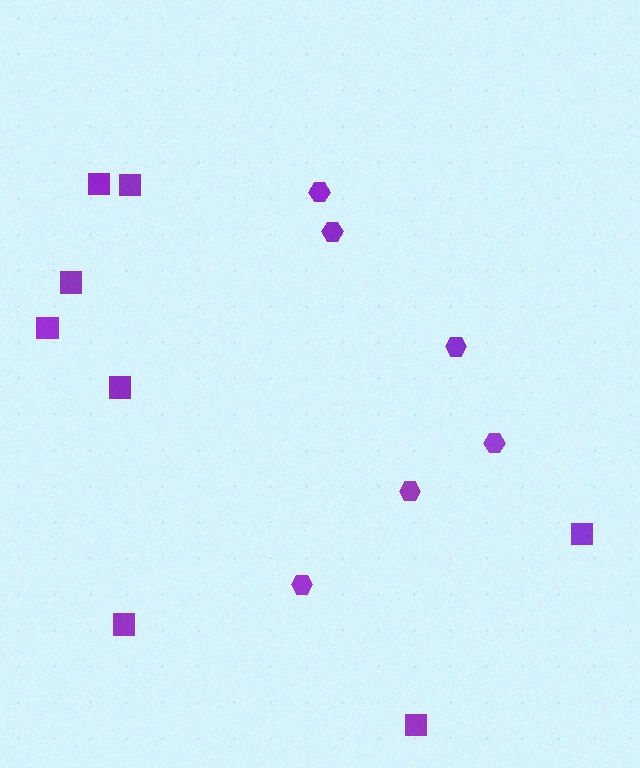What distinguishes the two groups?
There are 2 groups: one group of hexagons (6) and one group of squares (8).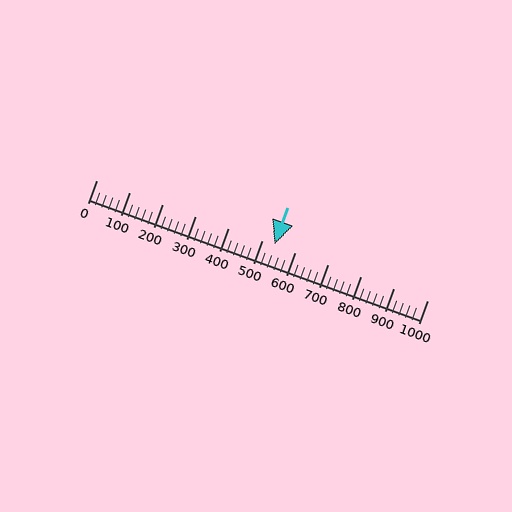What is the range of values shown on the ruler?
The ruler shows values from 0 to 1000.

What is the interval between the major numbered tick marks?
The major tick marks are spaced 100 units apart.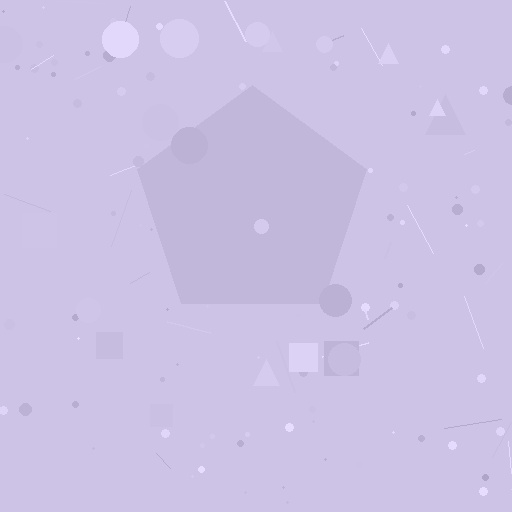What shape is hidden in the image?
A pentagon is hidden in the image.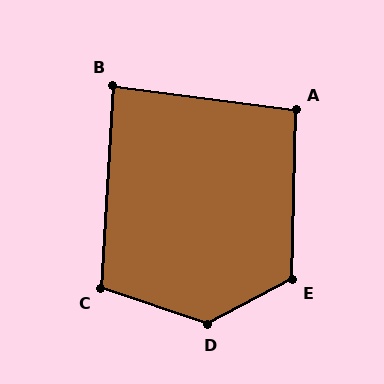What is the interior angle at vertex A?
Approximately 96 degrees (obtuse).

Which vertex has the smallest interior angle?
B, at approximately 86 degrees.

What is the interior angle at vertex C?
Approximately 105 degrees (obtuse).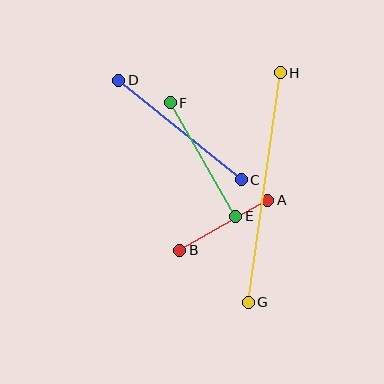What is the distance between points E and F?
The distance is approximately 131 pixels.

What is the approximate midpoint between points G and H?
The midpoint is at approximately (264, 188) pixels.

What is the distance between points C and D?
The distance is approximately 158 pixels.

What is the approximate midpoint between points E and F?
The midpoint is at approximately (203, 160) pixels.